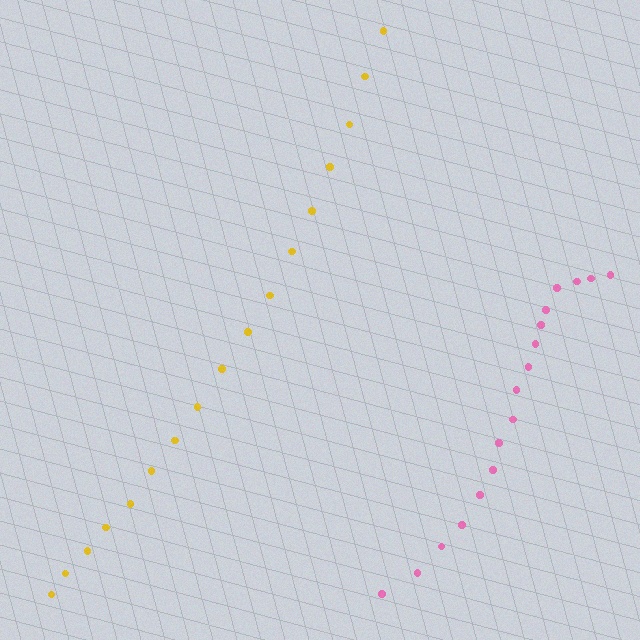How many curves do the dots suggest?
There are 2 distinct paths.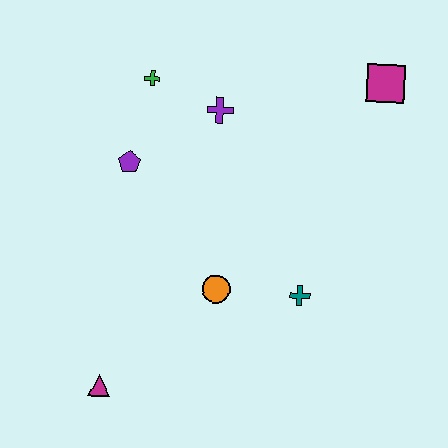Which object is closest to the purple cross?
The green cross is closest to the purple cross.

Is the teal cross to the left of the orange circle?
No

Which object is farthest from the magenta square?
The magenta triangle is farthest from the magenta square.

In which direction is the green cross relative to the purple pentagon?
The green cross is above the purple pentagon.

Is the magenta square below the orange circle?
No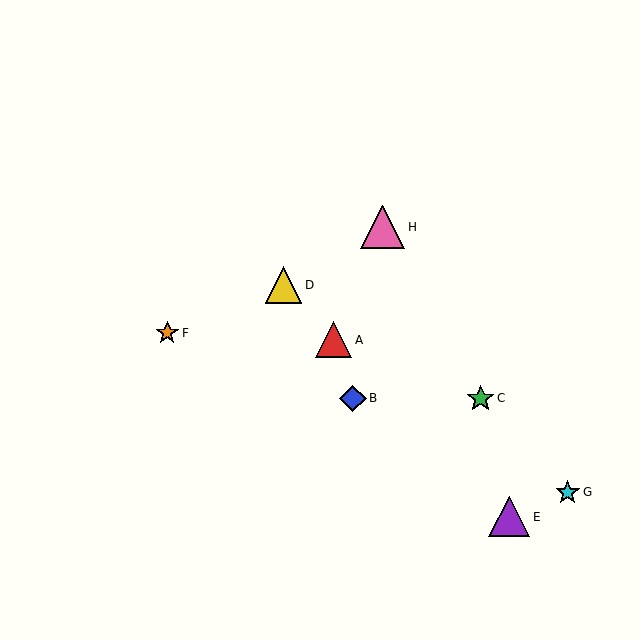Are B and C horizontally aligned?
Yes, both are at y≈398.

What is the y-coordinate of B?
Object B is at y≈398.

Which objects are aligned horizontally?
Objects B, C are aligned horizontally.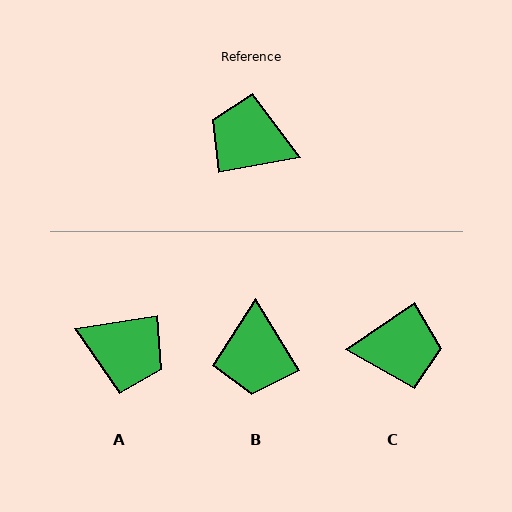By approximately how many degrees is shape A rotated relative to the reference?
Approximately 178 degrees counter-clockwise.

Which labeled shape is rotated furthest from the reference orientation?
A, about 178 degrees away.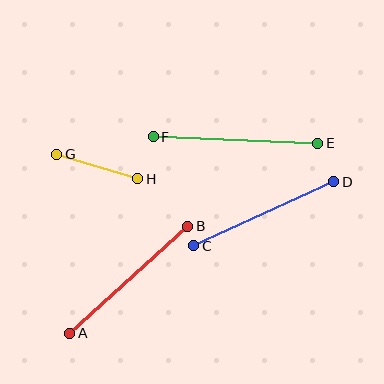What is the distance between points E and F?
The distance is approximately 164 pixels.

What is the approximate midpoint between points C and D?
The midpoint is at approximately (264, 214) pixels.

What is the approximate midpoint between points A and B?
The midpoint is at approximately (129, 280) pixels.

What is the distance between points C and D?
The distance is approximately 154 pixels.